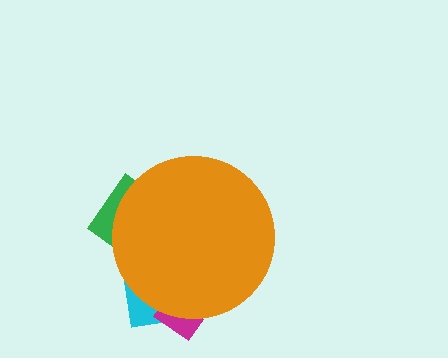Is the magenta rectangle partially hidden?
Yes, the magenta rectangle is partially hidden behind the orange circle.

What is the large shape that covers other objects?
An orange circle.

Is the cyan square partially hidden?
Yes, the cyan square is partially hidden behind the orange circle.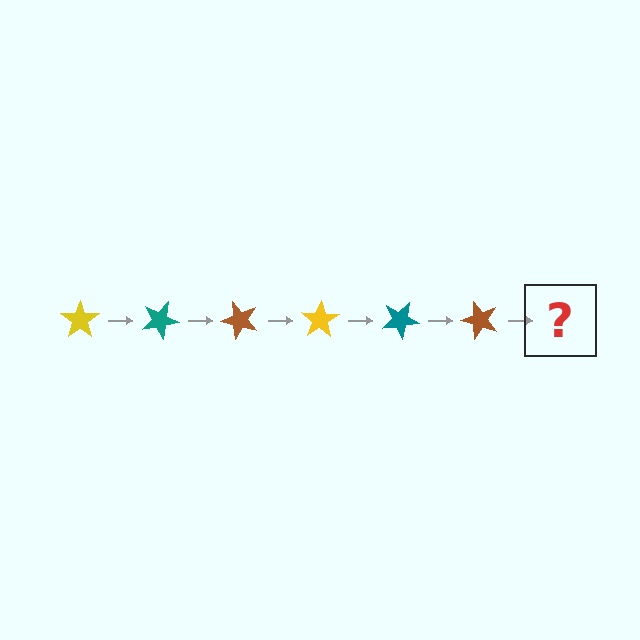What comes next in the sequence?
The next element should be a yellow star, rotated 150 degrees from the start.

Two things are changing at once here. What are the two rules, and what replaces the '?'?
The two rules are that it rotates 25 degrees each step and the color cycles through yellow, teal, and brown. The '?' should be a yellow star, rotated 150 degrees from the start.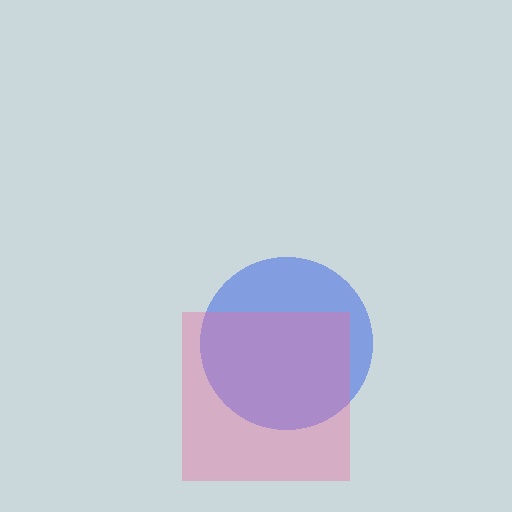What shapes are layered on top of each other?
The layered shapes are: a blue circle, a pink square.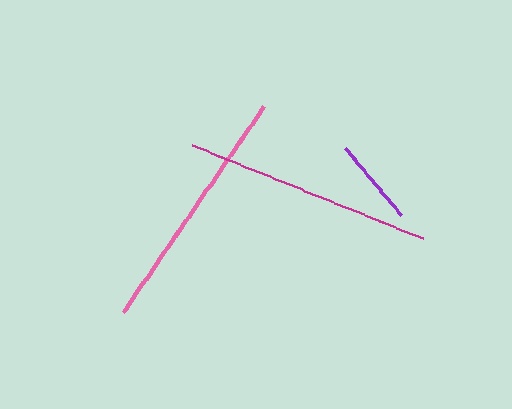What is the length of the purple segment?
The purple segment is approximately 87 pixels long.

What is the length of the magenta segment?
The magenta segment is approximately 250 pixels long.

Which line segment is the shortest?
The purple line is the shortest at approximately 87 pixels.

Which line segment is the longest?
The magenta line is the longest at approximately 250 pixels.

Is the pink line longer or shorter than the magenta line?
The magenta line is longer than the pink line.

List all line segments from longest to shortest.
From longest to shortest: magenta, pink, purple.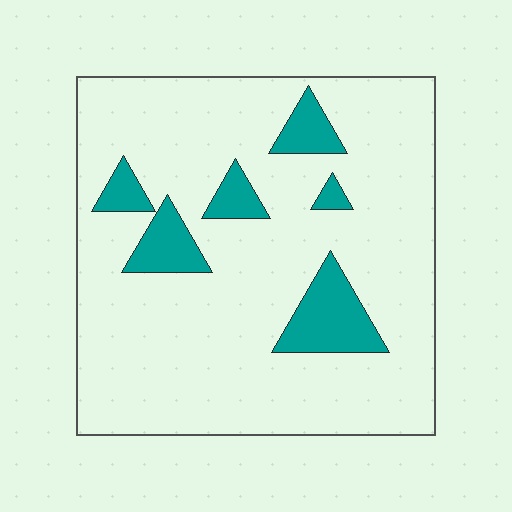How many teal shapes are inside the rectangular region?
6.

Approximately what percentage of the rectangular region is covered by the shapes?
Approximately 15%.